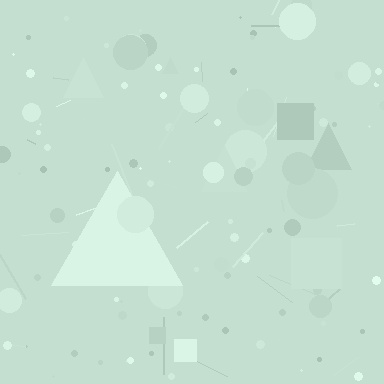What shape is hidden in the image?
A triangle is hidden in the image.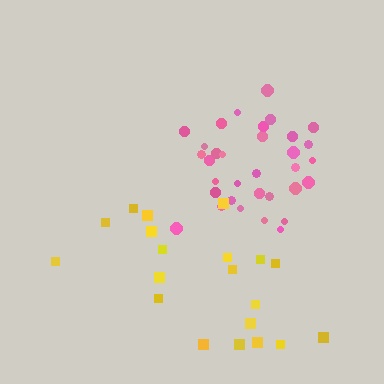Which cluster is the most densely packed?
Pink.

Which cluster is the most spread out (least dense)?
Yellow.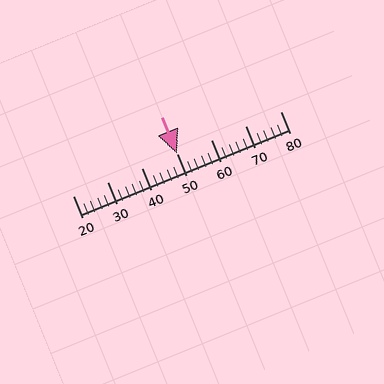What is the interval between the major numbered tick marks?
The major tick marks are spaced 10 units apart.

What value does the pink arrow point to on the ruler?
The pink arrow points to approximately 50.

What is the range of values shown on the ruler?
The ruler shows values from 20 to 80.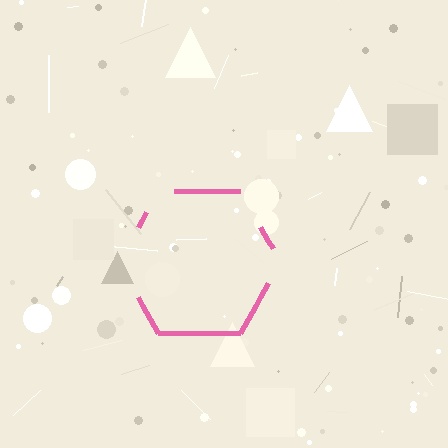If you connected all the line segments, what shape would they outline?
They would outline a hexagon.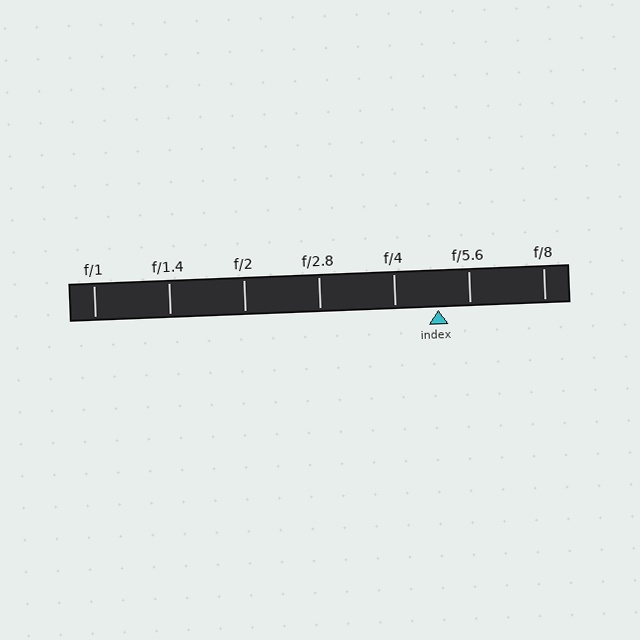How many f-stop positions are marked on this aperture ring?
There are 7 f-stop positions marked.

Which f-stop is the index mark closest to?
The index mark is closest to f/5.6.